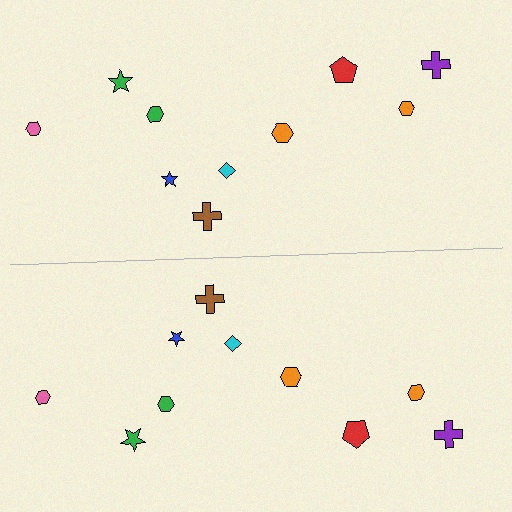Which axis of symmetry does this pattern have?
The pattern has a horizontal axis of symmetry running through the center of the image.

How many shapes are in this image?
There are 20 shapes in this image.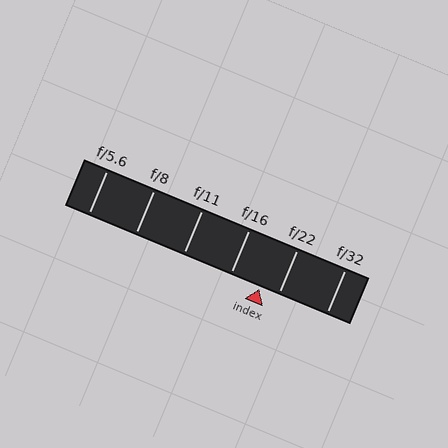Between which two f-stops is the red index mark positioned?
The index mark is between f/16 and f/22.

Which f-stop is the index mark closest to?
The index mark is closest to f/22.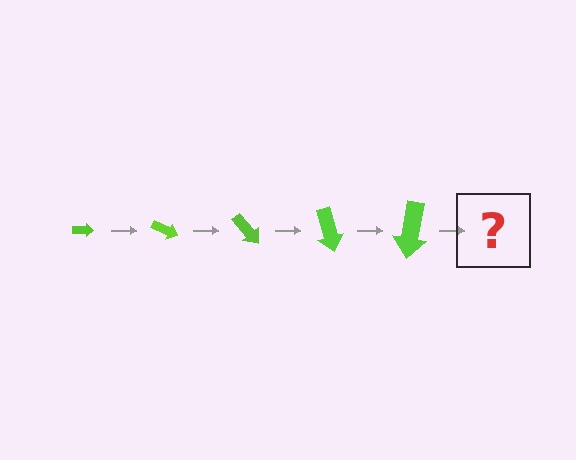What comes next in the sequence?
The next element should be an arrow, larger than the previous one and rotated 125 degrees from the start.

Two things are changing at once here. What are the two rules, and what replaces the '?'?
The two rules are that the arrow grows larger each step and it rotates 25 degrees each step. The '?' should be an arrow, larger than the previous one and rotated 125 degrees from the start.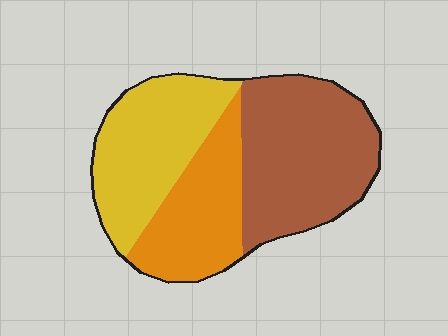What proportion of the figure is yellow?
Yellow covers about 30% of the figure.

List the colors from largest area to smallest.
From largest to smallest: brown, yellow, orange.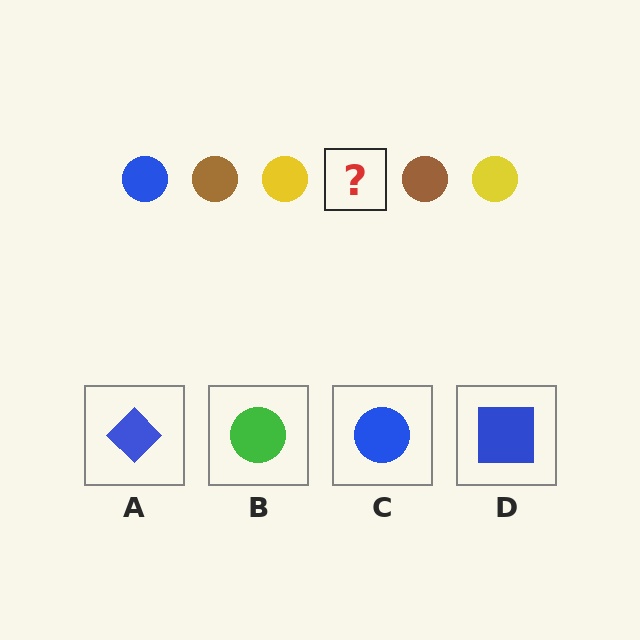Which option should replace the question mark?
Option C.